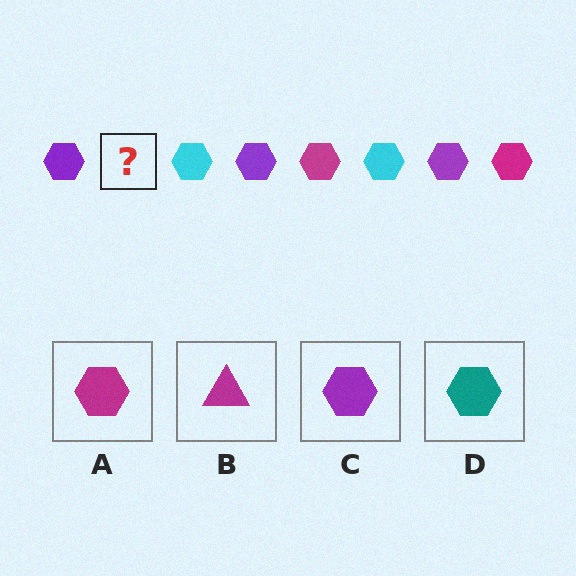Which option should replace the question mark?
Option A.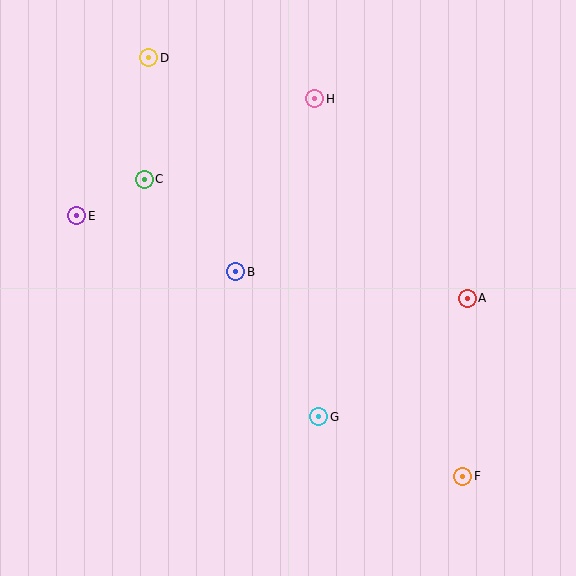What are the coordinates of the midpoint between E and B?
The midpoint between E and B is at (156, 244).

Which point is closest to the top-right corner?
Point H is closest to the top-right corner.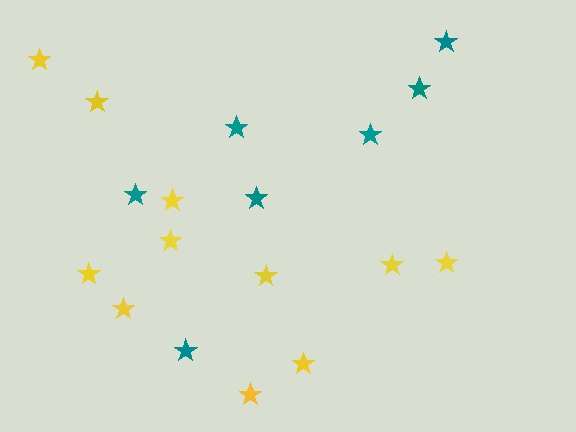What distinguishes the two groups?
There are 2 groups: one group of teal stars (7) and one group of yellow stars (11).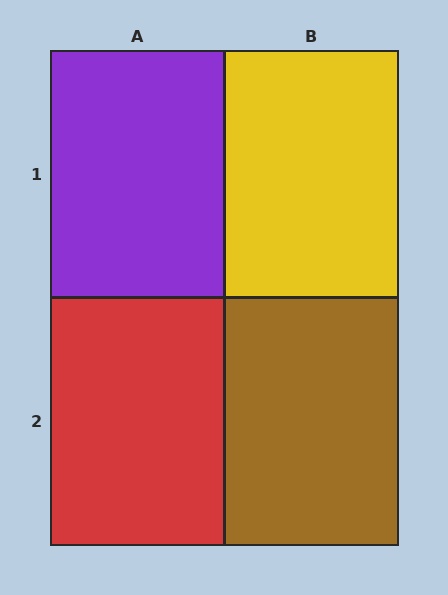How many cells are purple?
1 cell is purple.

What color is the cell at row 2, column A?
Red.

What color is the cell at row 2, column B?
Brown.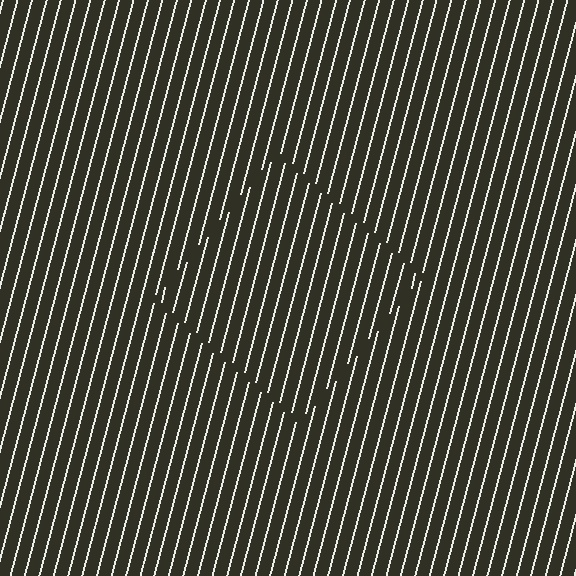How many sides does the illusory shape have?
4 sides — the line-ends trace a square.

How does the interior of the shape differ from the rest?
The interior of the shape contains the same grating, shifted by half a period — the contour is defined by the phase discontinuity where line-ends from the inner and outer gratings abut.